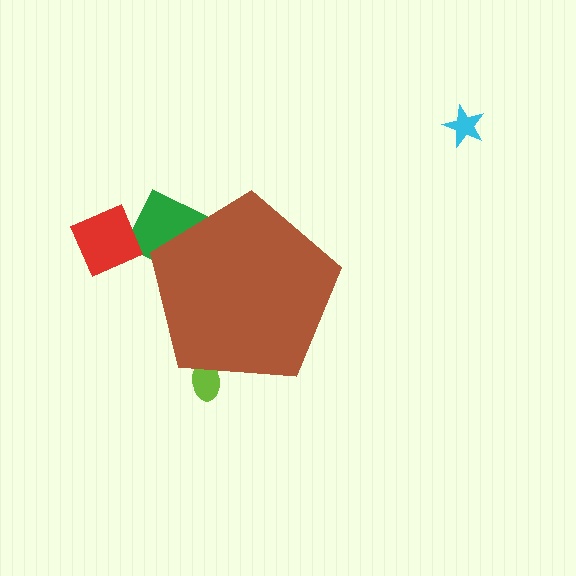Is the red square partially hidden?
No, the red square is fully visible.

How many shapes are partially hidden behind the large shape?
2 shapes are partially hidden.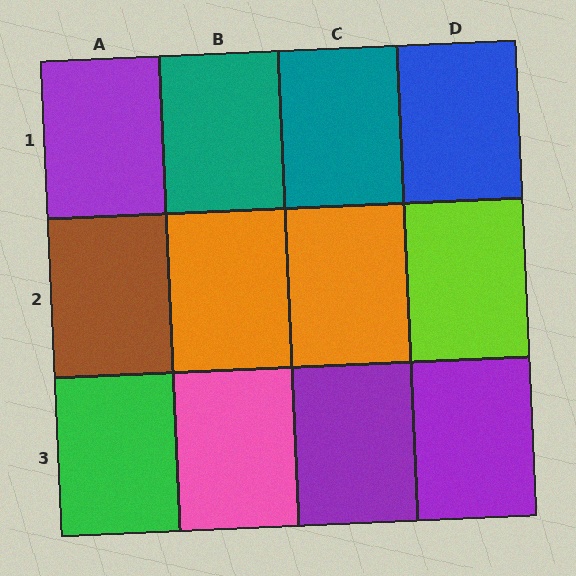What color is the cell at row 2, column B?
Orange.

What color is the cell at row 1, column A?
Purple.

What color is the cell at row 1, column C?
Teal.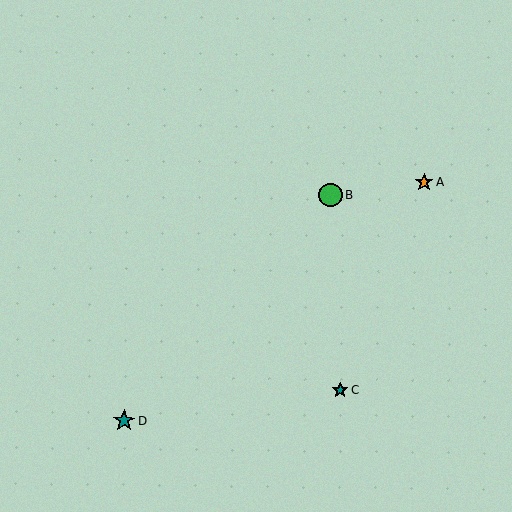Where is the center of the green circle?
The center of the green circle is at (330, 195).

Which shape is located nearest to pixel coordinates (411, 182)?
The orange star (labeled A) at (424, 182) is nearest to that location.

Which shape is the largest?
The green circle (labeled B) is the largest.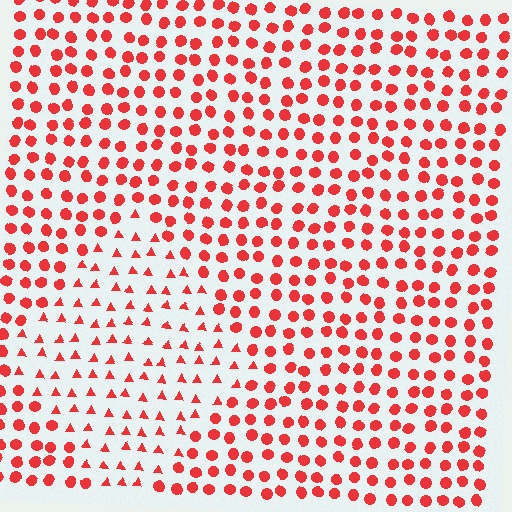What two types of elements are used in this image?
The image uses triangles inside the diamond region and circles outside it.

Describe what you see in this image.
The image is filled with small red elements arranged in a uniform grid. A diamond-shaped region contains triangles, while the surrounding area contains circles. The boundary is defined purely by the change in element shape.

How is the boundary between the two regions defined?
The boundary is defined by a change in element shape: triangles inside vs. circles outside. All elements share the same color and spacing.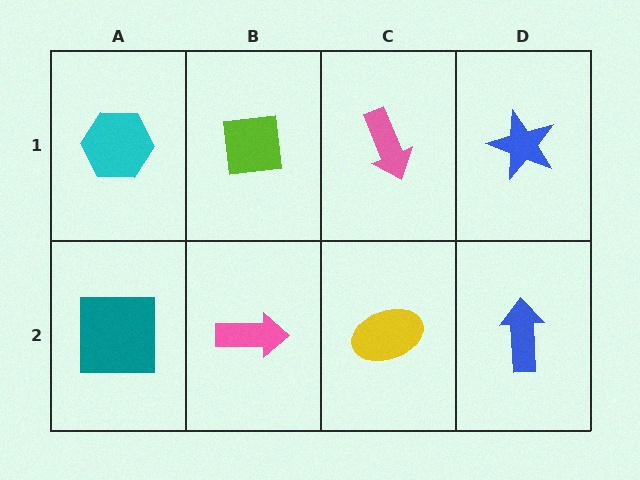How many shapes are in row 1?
4 shapes.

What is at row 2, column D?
A blue arrow.